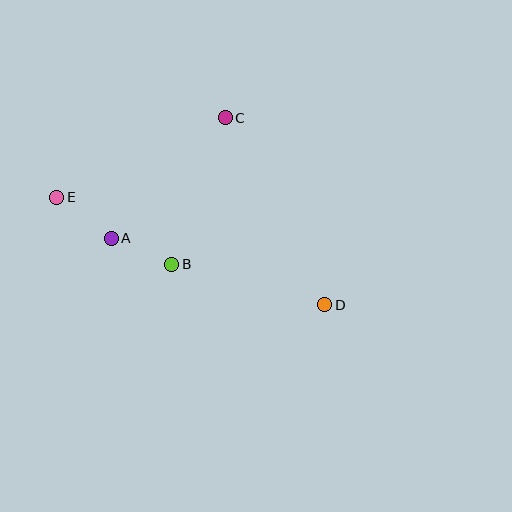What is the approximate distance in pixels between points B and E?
The distance between B and E is approximately 133 pixels.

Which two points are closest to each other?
Points A and B are closest to each other.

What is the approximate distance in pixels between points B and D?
The distance between B and D is approximately 158 pixels.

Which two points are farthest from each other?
Points D and E are farthest from each other.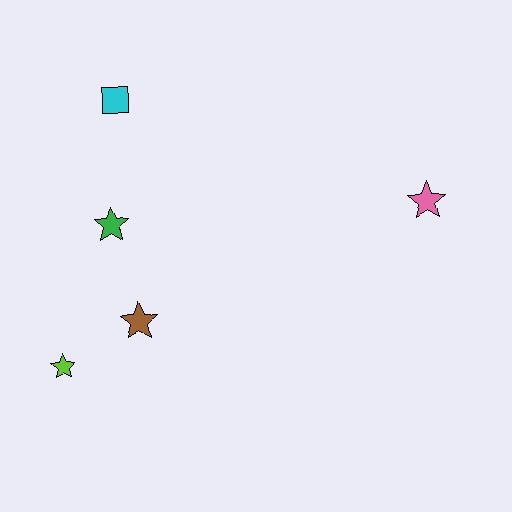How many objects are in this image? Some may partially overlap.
There are 5 objects.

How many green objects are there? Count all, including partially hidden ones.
There is 1 green object.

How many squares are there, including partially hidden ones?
There is 1 square.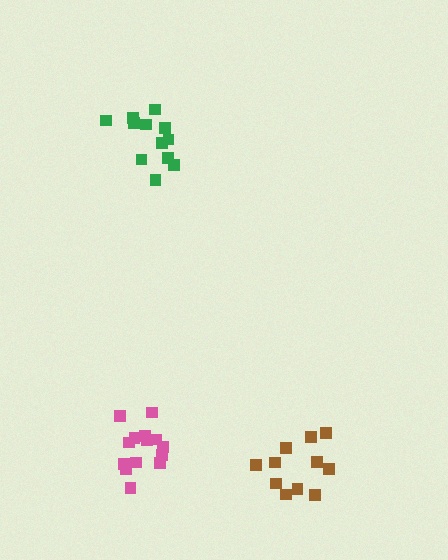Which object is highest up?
The green cluster is topmost.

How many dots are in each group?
Group 1: 12 dots, Group 2: 14 dots, Group 3: 11 dots (37 total).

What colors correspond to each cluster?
The clusters are colored: green, pink, brown.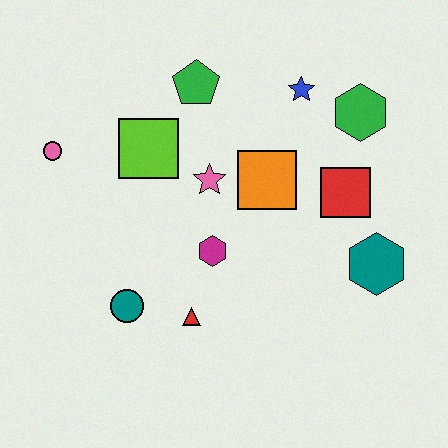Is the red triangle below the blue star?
Yes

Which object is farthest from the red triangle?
The green hexagon is farthest from the red triangle.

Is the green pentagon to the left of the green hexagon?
Yes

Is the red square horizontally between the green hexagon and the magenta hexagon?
Yes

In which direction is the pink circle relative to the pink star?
The pink circle is to the left of the pink star.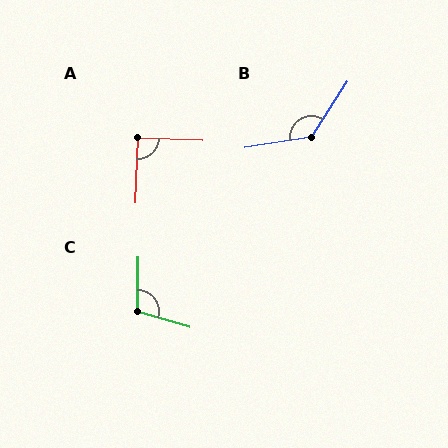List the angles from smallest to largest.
A (91°), C (106°), B (132°).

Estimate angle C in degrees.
Approximately 106 degrees.